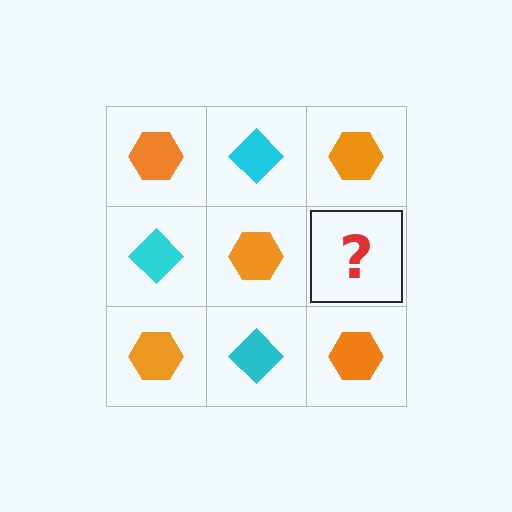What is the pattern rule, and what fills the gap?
The rule is that it alternates orange hexagon and cyan diamond in a checkerboard pattern. The gap should be filled with a cyan diamond.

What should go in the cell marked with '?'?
The missing cell should contain a cyan diamond.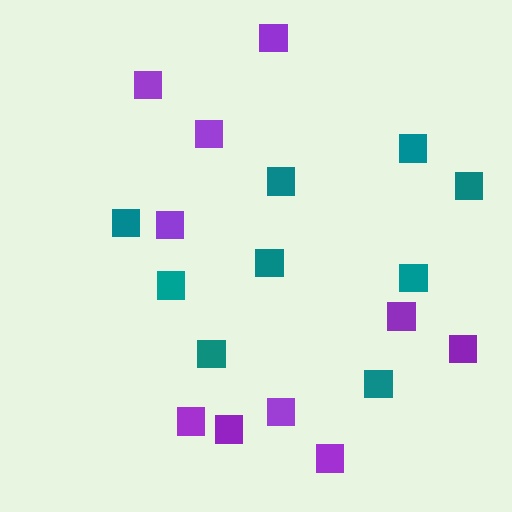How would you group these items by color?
There are 2 groups: one group of purple squares (10) and one group of teal squares (9).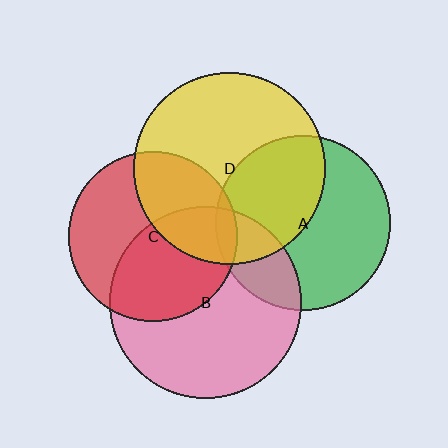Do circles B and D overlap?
Yes.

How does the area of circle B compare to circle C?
Approximately 1.3 times.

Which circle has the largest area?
Circle D (yellow).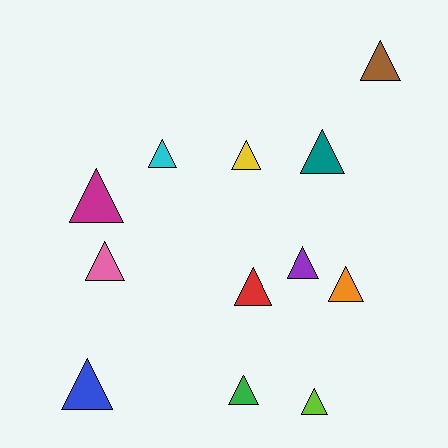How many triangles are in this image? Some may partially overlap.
There are 12 triangles.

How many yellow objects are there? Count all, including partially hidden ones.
There is 1 yellow object.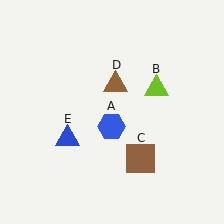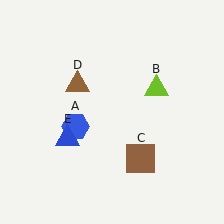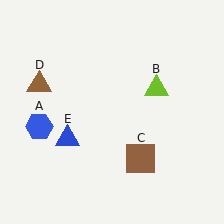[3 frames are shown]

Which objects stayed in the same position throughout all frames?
Lime triangle (object B) and brown square (object C) and blue triangle (object E) remained stationary.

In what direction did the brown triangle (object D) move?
The brown triangle (object D) moved left.